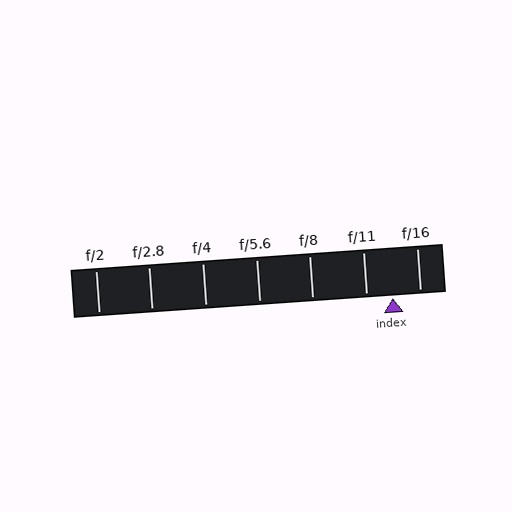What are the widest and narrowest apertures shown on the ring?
The widest aperture shown is f/2 and the narrowest is f/16.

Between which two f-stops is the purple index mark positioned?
The index mark is between f/11 and f/16.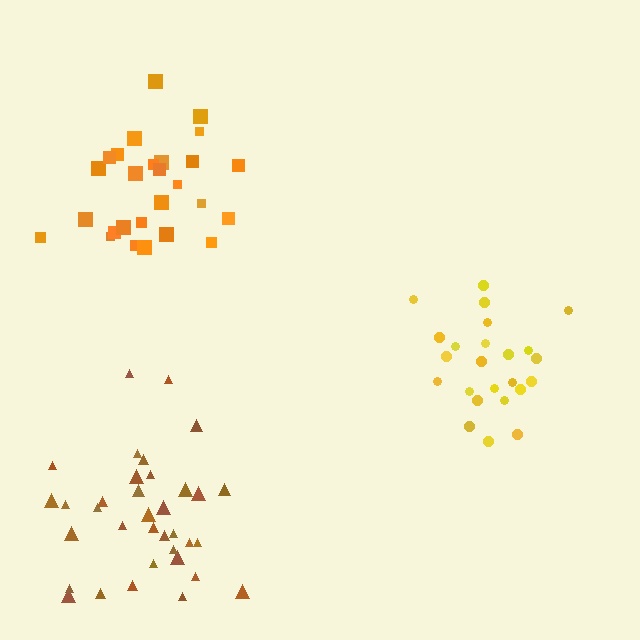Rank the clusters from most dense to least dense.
yellow, orange, brown.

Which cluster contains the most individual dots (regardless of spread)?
Brown (35).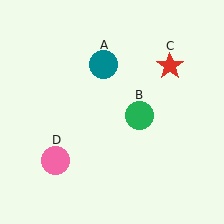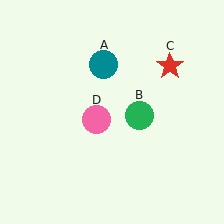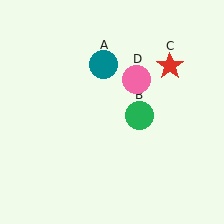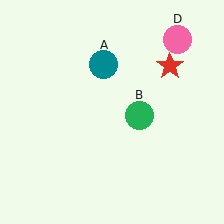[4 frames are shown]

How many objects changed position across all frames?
1 object changed position: pink circle (object D).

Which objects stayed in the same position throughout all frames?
Teal circle (object A) and green circle (object B) and red star (object C) remained stationary.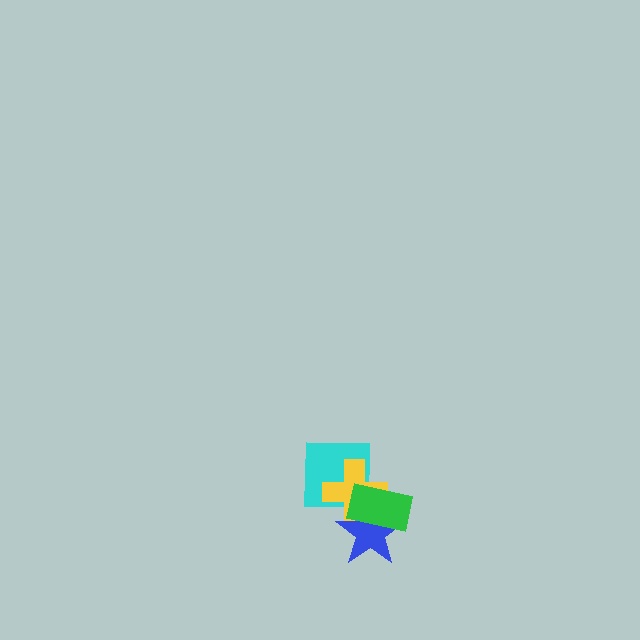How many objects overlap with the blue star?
3 objects overlap with the blue star.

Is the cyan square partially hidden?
Yes, it is partially covered by another shape.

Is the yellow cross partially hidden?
Yes, it is partially covered by another shape.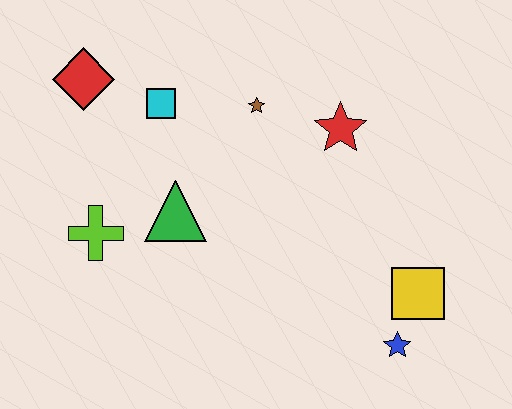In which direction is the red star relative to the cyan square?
The red star is to the right of the cyan square.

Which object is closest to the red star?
The brown star is closest to the red star.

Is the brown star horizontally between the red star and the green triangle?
Yes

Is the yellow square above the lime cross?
No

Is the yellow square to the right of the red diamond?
Yes